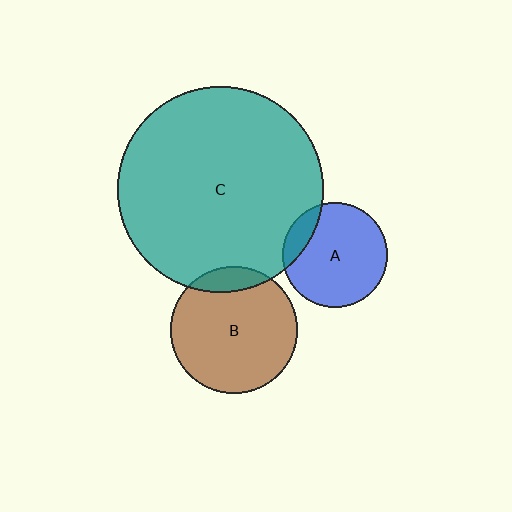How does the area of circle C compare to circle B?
Approximately 2.6 times.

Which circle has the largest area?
Circle C (teal).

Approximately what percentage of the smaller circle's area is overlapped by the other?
Approximately 10%.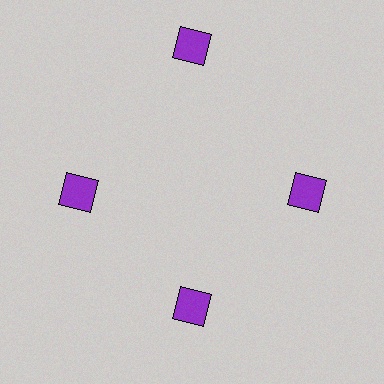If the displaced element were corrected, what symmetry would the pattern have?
It would have 4-fold rotational symmetry — the pattern would map onto itself every 90 degrees.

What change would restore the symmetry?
The symmetry would be restored by moving it inward, back onto the ring so that all 4 squares sit at equal angles and equal distance from the center.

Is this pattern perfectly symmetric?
No. The 4 purple squares are arranged in a ring, but one element near the 12 o'clock position is pushed outward from the center, breaking the 4-fold rotational symmetry.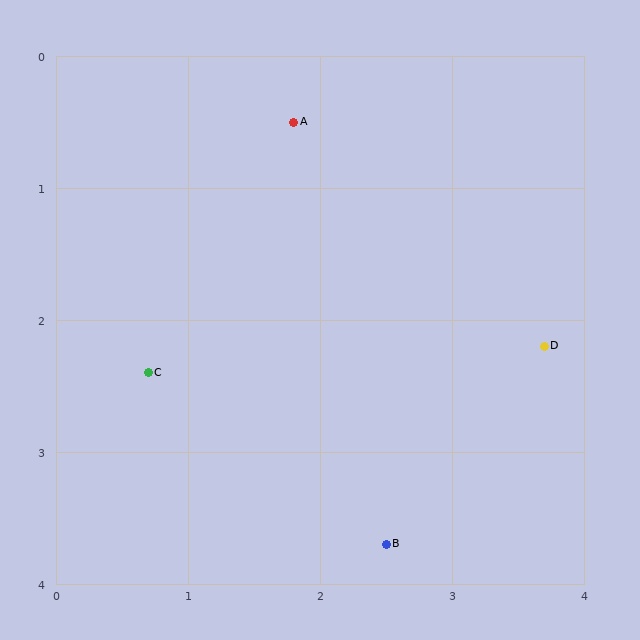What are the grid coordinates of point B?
Point B is at approximately (2.5, 3.7).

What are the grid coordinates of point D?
Point D is at approximately (3.7, 2.2).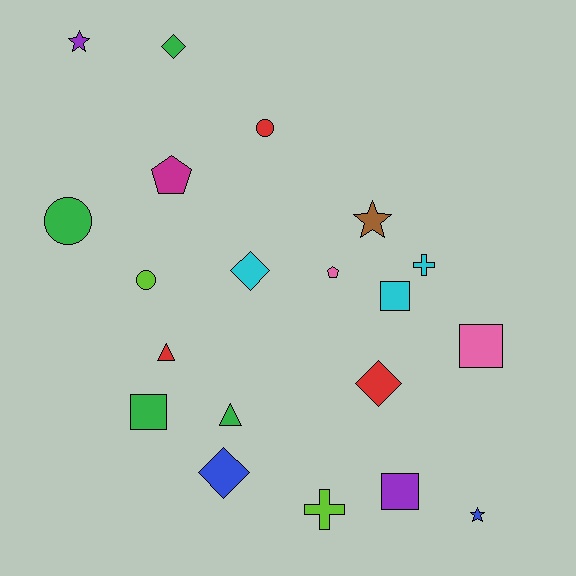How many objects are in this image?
There are 20 objects.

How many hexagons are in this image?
There are no hexagons.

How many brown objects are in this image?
There is 1 brown object.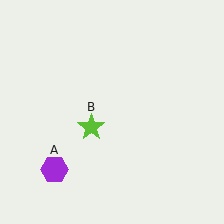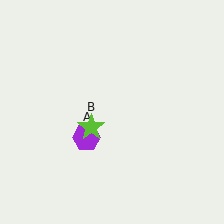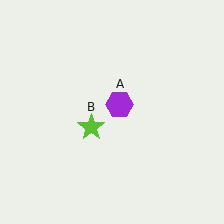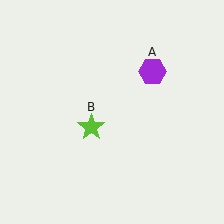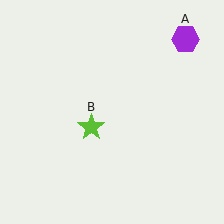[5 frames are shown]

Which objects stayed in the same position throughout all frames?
Lime star (object B) remained stationary.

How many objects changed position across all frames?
1 object changed position: purple hexagon (object A).